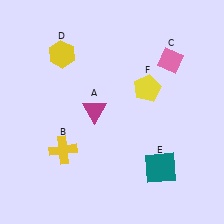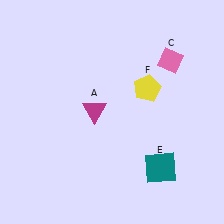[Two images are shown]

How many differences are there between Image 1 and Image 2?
There are 2 differences between the two images.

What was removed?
The yellow hexagon (D), the yellow cross (B) were removed in Image 2.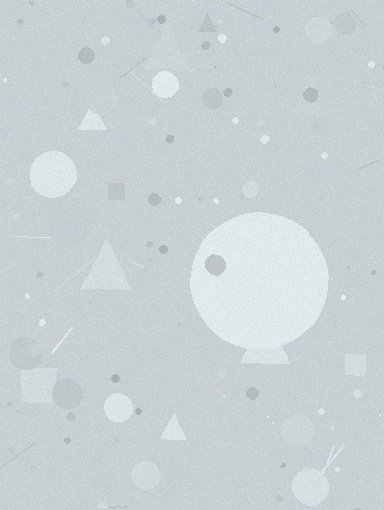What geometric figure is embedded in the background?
A circle is embedded in the background.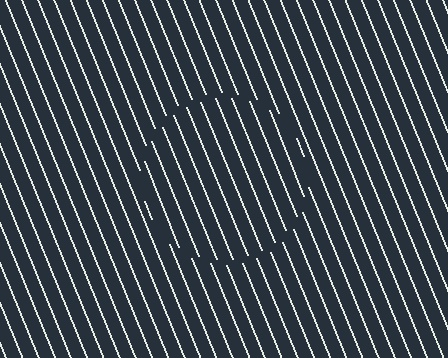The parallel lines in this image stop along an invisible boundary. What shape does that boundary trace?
An illusory circle. The interior of the shape contains the same grating, shifted by half a period — the contour is defined by the phase discontinuity where line-ends from the inner and outer gratings abut.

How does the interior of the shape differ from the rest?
The interior of the shape contains the same grating, shifted by half a period — the contour is defined by the phase discontinuity where line-ends from the inner and outer gratings abut.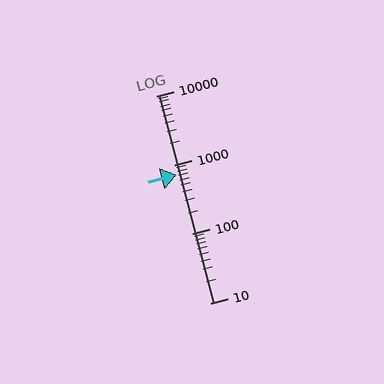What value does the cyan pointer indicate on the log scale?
The pointer indicates approximately 730.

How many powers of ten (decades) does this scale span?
The scale spans 3 decades, from 10 to 10000.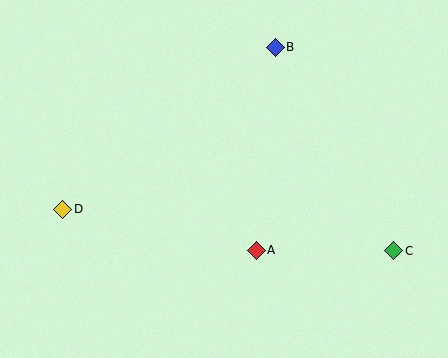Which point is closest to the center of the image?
Point A at (256, 250) is closest to the center.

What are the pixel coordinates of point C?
Point C is at (394, 251).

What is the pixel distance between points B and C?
The distance between B and C is 236 pixels.